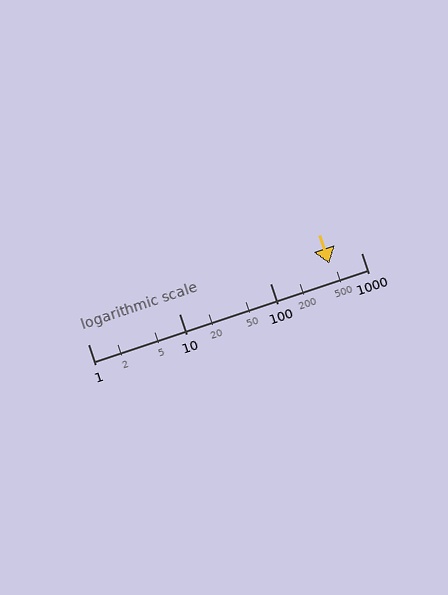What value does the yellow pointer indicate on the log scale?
The pointer indicates approximately 450.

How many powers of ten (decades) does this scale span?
The scale spans 3 decades, from 1 to 1000.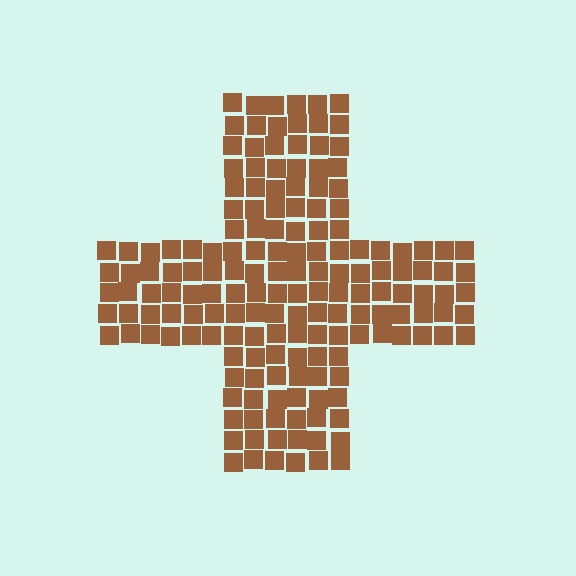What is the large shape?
The large shape is a cross.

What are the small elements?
The small elements are squares.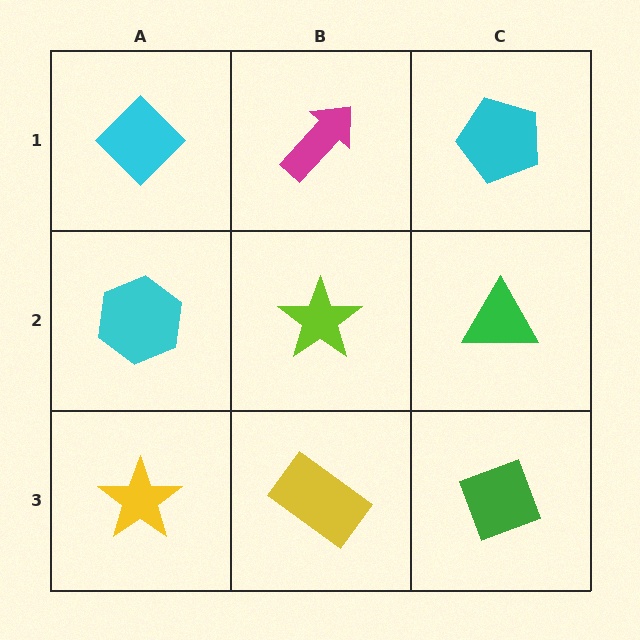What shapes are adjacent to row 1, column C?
A green triangle (row 2, column C), a magenta arrow (row 1, column B).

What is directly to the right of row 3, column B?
A green diamond.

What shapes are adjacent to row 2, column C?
A cyan pentagon (row 1, column C), a green diamond (row 3, column C), a lime star (row 2, column B).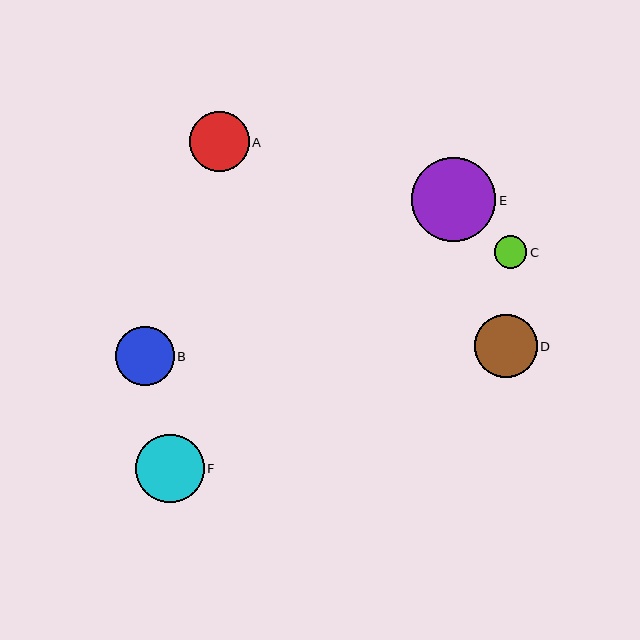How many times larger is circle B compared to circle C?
Circle B is approximately 1.8 times the size of circle C.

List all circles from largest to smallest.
From largest to smallest: E, F, D, A, B, C.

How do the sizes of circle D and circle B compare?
Circle D and circle B are approximately the same size.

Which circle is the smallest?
Circle C is the smallest with a size of approximately 32 pixels.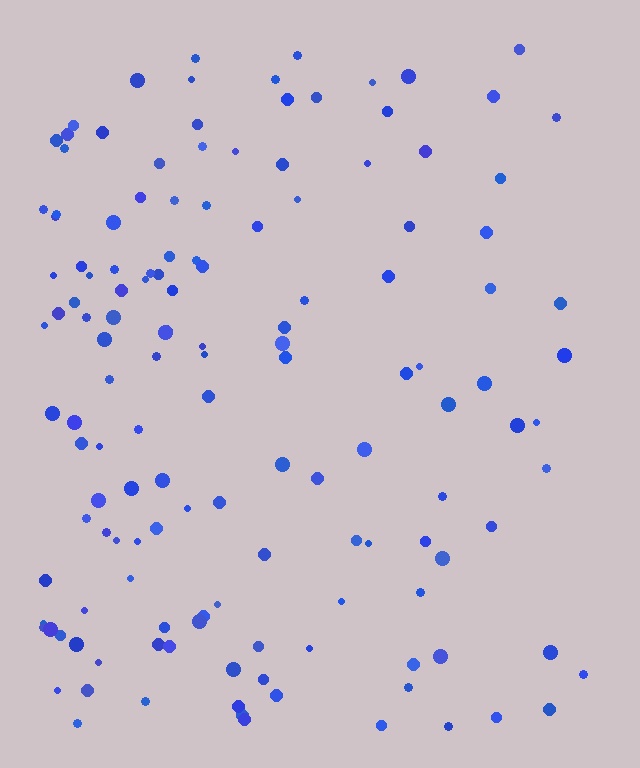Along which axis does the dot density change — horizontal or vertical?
Horizontal.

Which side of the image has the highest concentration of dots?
The left.